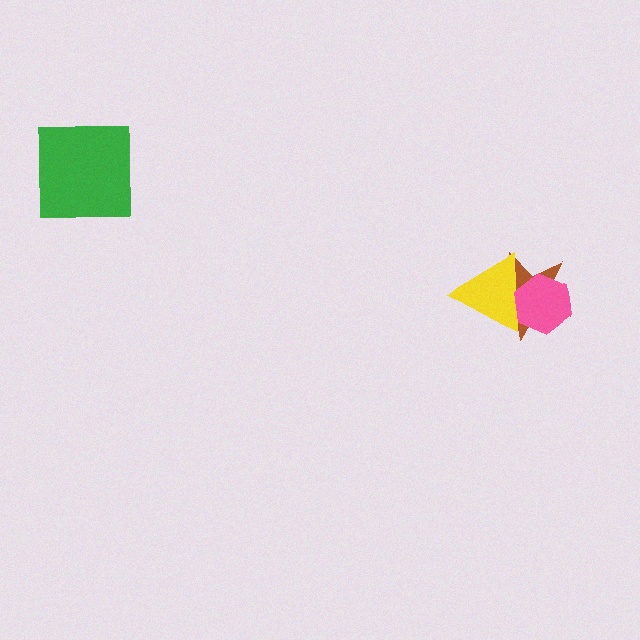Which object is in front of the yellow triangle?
The pink hexagon is in front of the yellow triangle.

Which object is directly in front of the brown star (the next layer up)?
The yellow triangle is directly in front of the brown star.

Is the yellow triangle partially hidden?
Yes, it is partially covered by another shape.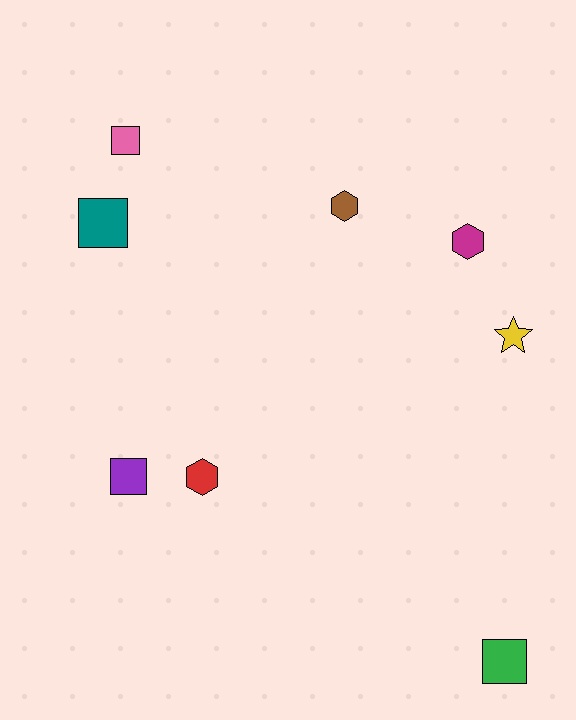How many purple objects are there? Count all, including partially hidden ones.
There is 1 purple object.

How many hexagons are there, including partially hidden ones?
There are 3 hexagons.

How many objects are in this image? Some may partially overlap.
There are 8 objects.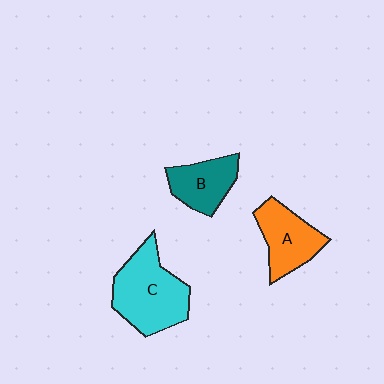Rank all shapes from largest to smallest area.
From largest to smallest: C (cyan), A (orange), B (teal).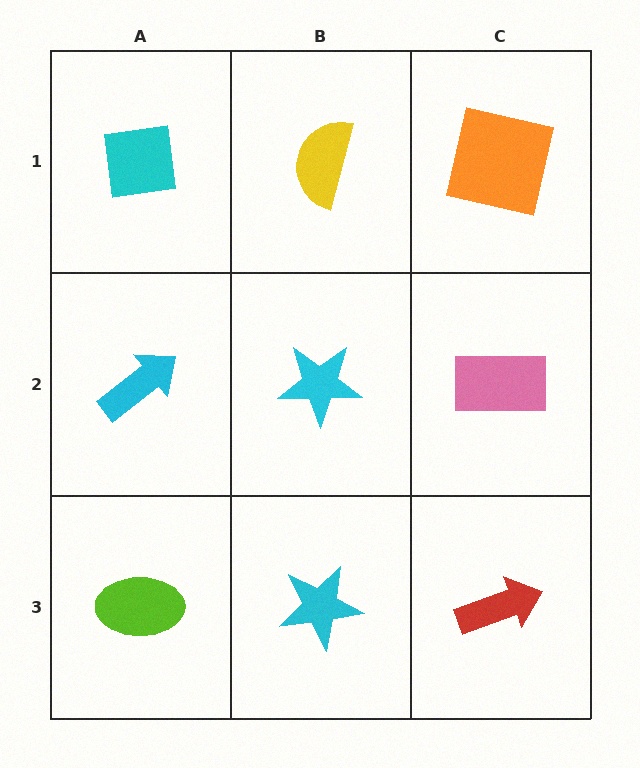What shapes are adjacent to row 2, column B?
A yellow semicircle (row 1, column B), a cyan star (row 3, column B), a cyan arrow (row 2, column A), a pink rectangle (row 2, column C).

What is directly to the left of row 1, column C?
A yellow semicircle.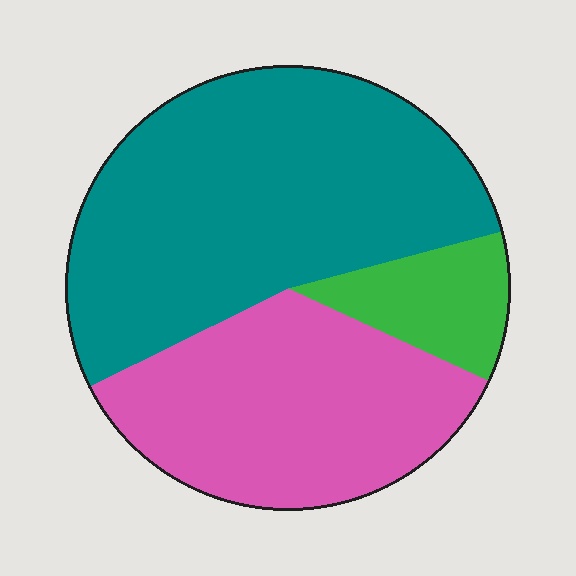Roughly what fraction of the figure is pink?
Pink takes up between a third and a half of the figure.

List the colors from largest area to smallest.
From largest to smallest: teal, pink, green.